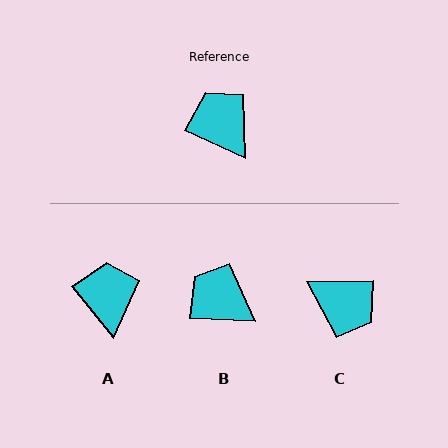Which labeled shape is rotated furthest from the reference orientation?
C, about 154 degrees away.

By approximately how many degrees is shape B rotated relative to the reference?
Approximately 22 degrees counter-clockwise.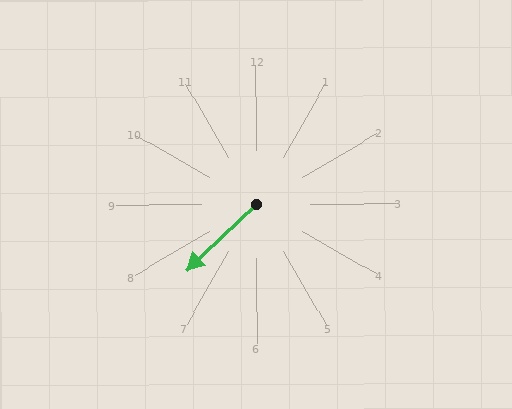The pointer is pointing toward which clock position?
Roughly 8 o'clock.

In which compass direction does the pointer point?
Southwest.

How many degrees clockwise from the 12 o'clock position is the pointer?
Approximately 226 degrees.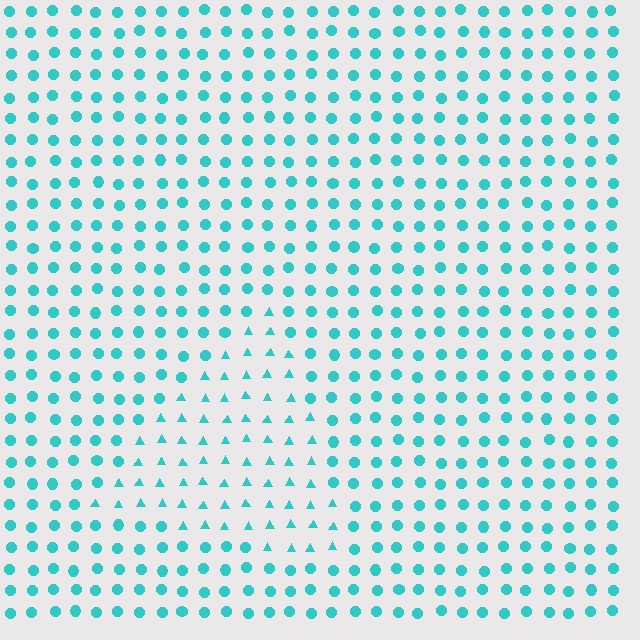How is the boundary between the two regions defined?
The boundary is defined by a change in element shape: triangles inside vs. circles outside. All elements share the same color and spacing.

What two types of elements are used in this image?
The image uses triangles inside the triangle region and circles outside it.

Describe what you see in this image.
The image is filled with small cyan elements arranged in a uniform grid. A triangle-shaped region contains triangles, while the surrounding area contains circles. The boundary is defined purely by the change in element shape.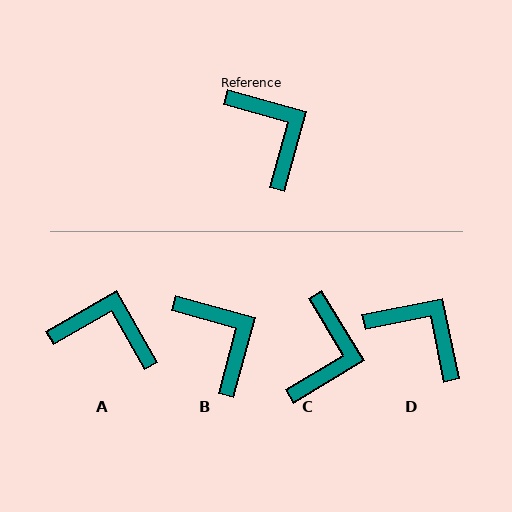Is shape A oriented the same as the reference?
No, it is off by about 45 degrees.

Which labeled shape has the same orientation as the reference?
B.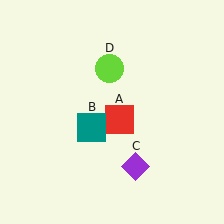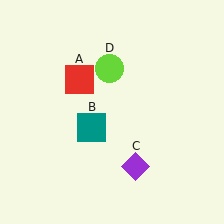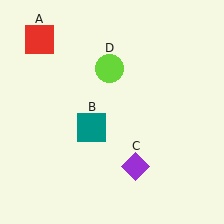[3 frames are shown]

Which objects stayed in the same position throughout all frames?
Teal square (object B) and purple diamond (object C) and lime circle (object D) remained stationary.